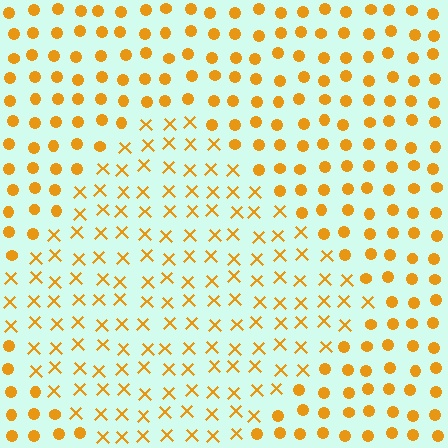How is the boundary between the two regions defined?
The boundary is defined by a change in element shape: X marks inside vs. circles outside. All elements share the same color and spacing.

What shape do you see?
I see a diamond.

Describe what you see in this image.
The image is filled with small orange elements arranged in a uniform grid. A diamond-shaped region contains X marks, while the surrounding area contains circles. The boundary is defined purely by the change in element shape.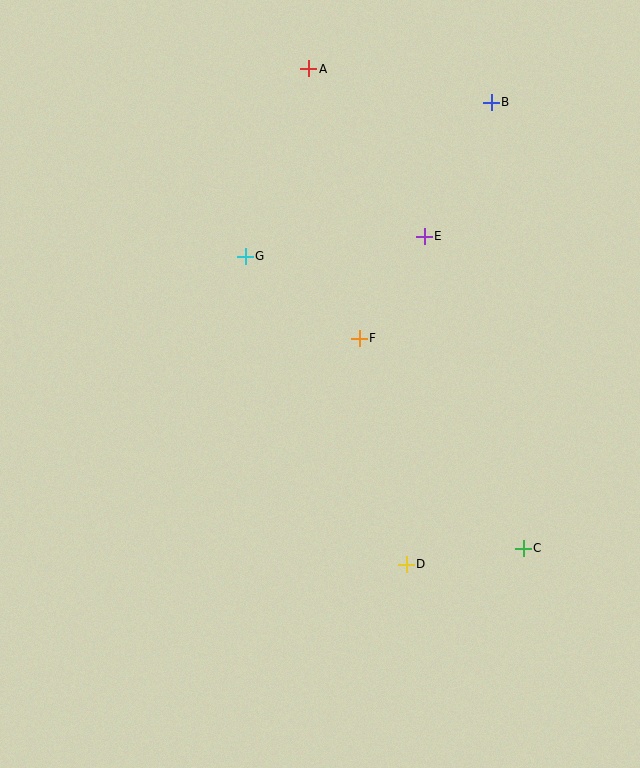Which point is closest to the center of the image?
Point F at (359, 338) is closest to the center.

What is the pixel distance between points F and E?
The distance between F and E is 121 pixels.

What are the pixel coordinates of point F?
Point F is at (359, 338).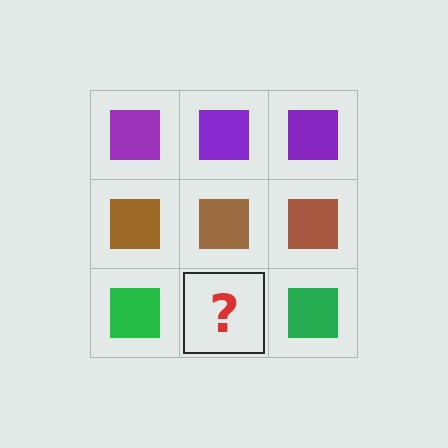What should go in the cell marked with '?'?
The missing cell should contain a green square.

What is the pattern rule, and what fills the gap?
The rule is that each row has a consistent color. The gap should be filled with a green square.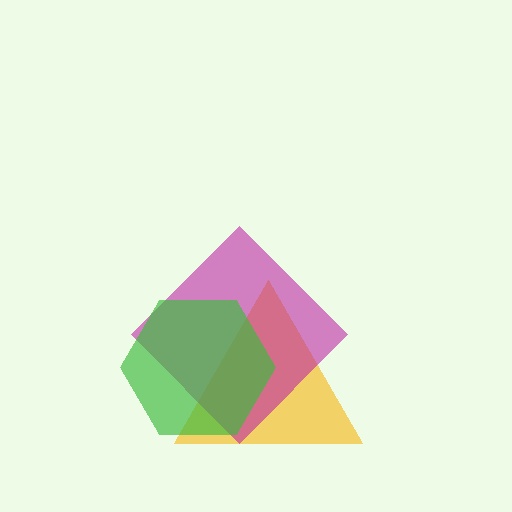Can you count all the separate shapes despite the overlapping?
Yes, there are 3 separate shapes.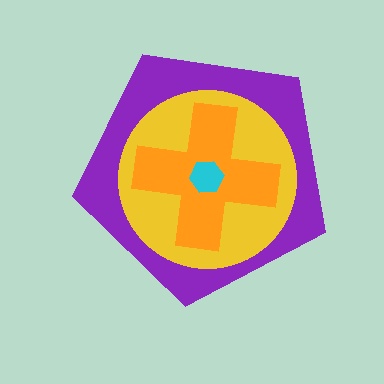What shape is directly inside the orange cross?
The cyan hexagon.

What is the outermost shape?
The purple pentagon.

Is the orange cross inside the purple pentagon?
Yes.